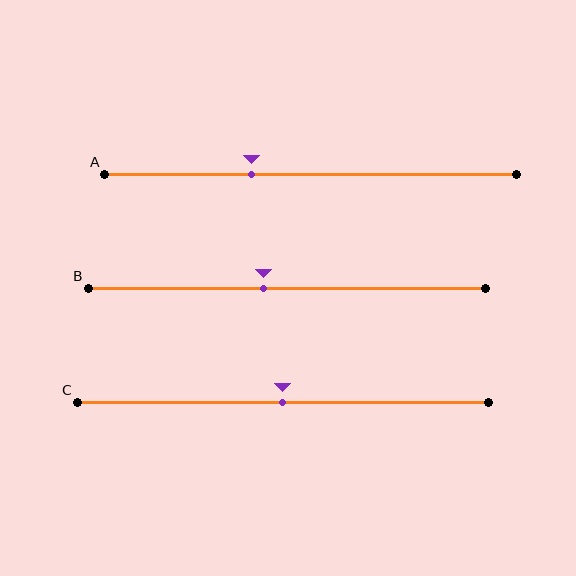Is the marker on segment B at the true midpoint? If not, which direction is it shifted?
No, the marker on segment B is shifted to the left by about 6% of the segment length.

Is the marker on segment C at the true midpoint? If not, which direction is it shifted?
Yes, the marker on segment C is at the true midpoint.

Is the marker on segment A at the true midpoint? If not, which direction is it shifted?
No, the marker on segment A is shifted to the left by about 14% of the segment length.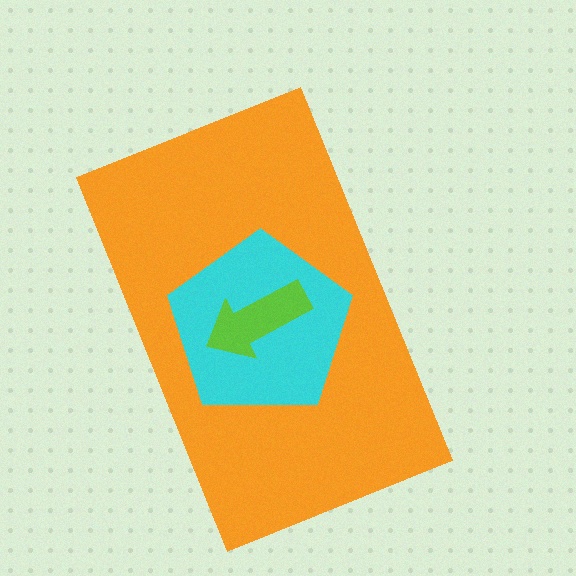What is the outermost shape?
The orange rectangle.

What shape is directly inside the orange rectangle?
The cyan pentagon.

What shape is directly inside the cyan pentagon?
The lime arrow.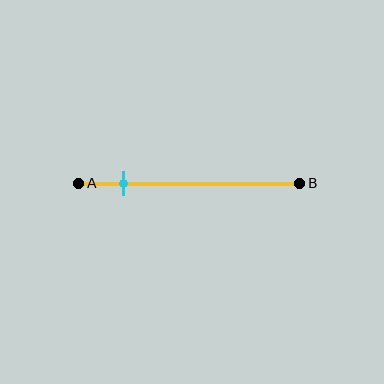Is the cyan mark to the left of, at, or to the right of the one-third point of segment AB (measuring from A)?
The cyan mark is to the left of the one-third point of segment AB.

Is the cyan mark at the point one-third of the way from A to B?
No, the mark is at about 20% from A, not at the 33% one-third point.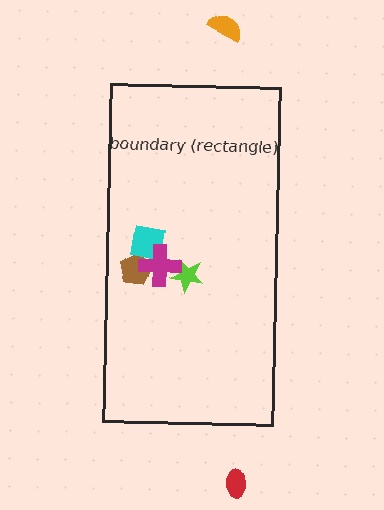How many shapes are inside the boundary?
4 inside, 2 outside.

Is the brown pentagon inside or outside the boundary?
Inside.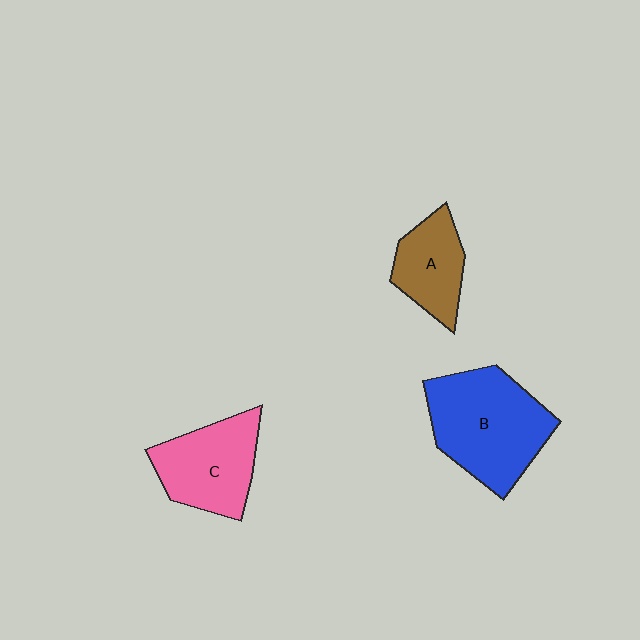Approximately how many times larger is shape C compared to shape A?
Approximately 1.4 times.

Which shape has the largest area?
Shape B (blue).